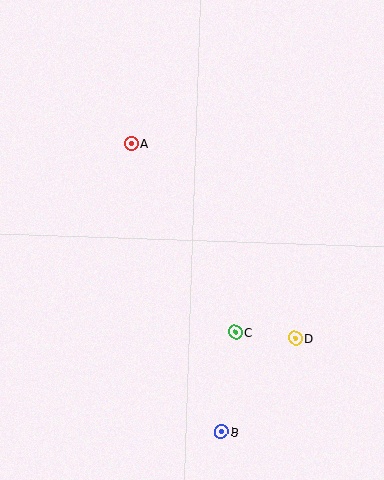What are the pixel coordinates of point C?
Point C is at (235, 332).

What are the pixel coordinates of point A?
Point A is at (132, 144).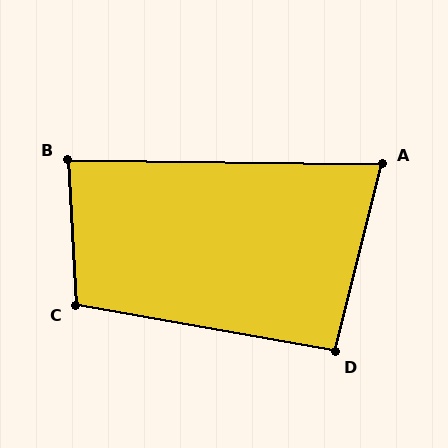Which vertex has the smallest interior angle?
A, at approximately 77 degrees.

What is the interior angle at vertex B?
Approximately 86 degrees (approximately right).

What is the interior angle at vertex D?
Approximately 94 degrees (approximately right).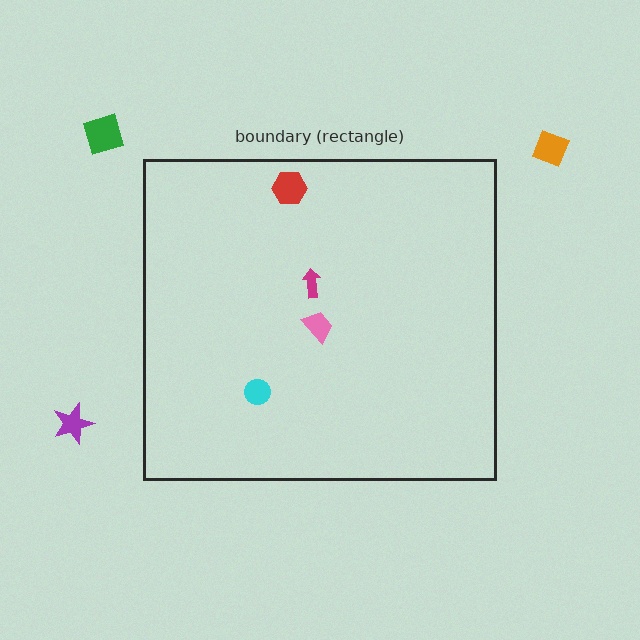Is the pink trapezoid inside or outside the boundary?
Inside.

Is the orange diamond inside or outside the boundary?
Outside.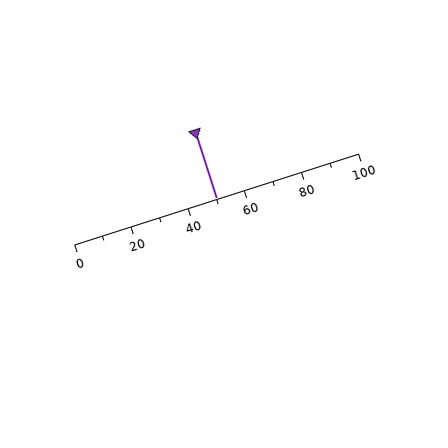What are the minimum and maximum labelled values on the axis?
The axis runs from 0 to 100.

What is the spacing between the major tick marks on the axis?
The major ticks are spaced 20 apart.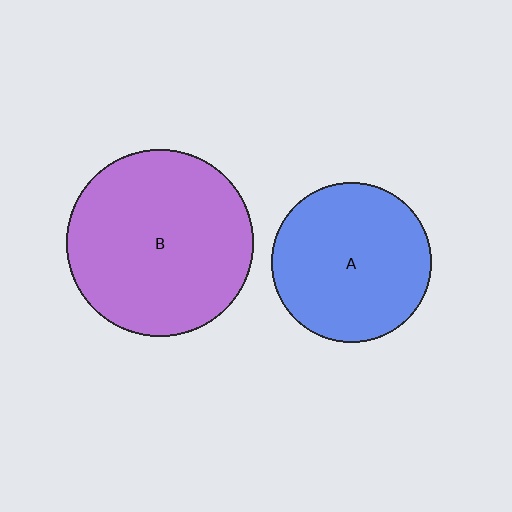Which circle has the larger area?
Circle B (purple).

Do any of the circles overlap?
No, none of the circles overlap.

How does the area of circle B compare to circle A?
Approximately 1.4 times.